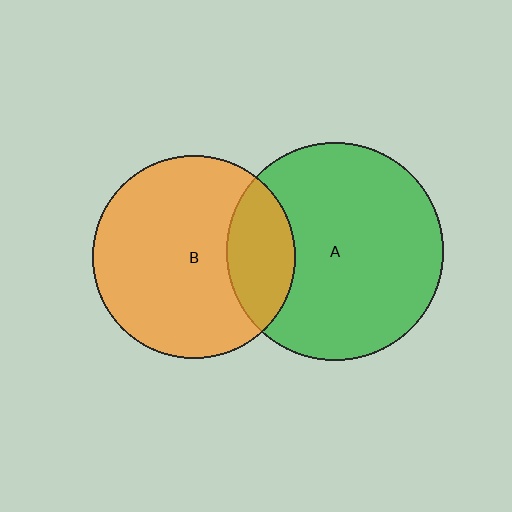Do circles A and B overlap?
Yes.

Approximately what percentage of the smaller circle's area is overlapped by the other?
Approximately 25%.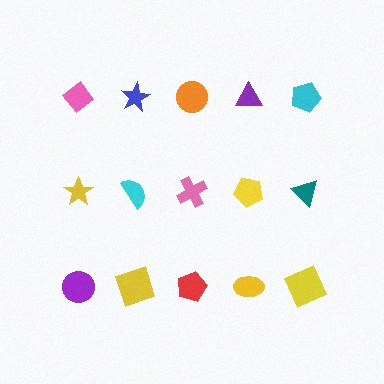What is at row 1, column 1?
A pink diamond.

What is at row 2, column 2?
A cyan semicircle.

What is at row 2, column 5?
A teal triangle.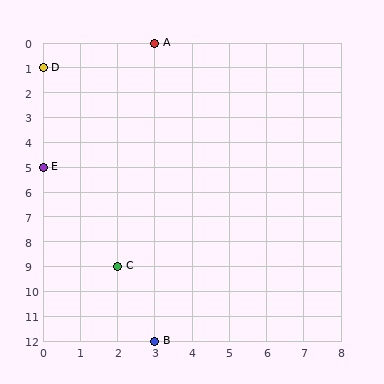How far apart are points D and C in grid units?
Points D and C are 2 columns and 8 rows apart (about 8.2 grid units diagonally).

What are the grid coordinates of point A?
Point A is at grid coordinates (3, 0).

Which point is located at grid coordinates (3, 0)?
Point A is at (3, 0).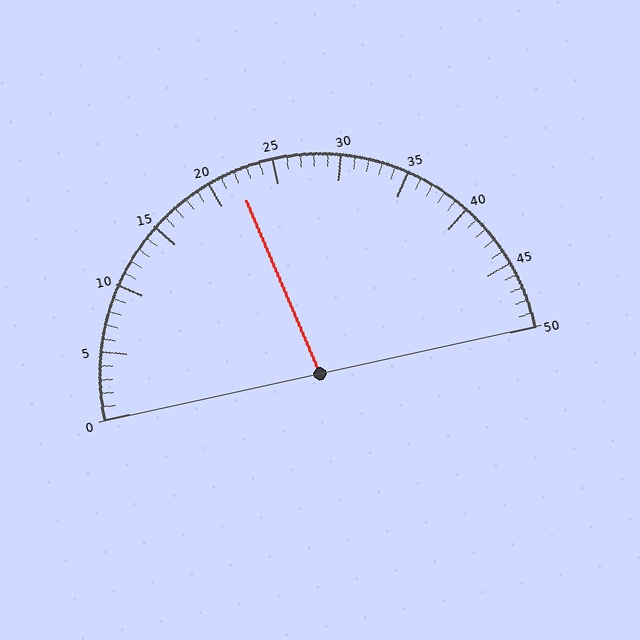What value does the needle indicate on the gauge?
The needle indicates approximately 22.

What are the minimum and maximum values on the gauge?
The gauge ranges from 0 to 50.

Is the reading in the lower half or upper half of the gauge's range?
The reading is in the lower half of the range (0 to 50).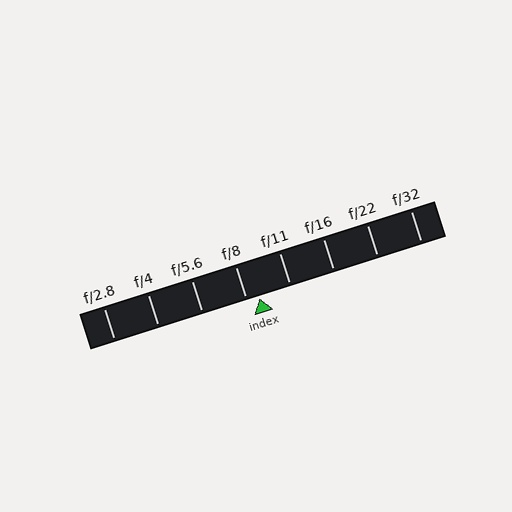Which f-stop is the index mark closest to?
The index mark is closest to f/8.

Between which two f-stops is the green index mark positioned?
The index mark is between f/8 and f/11.